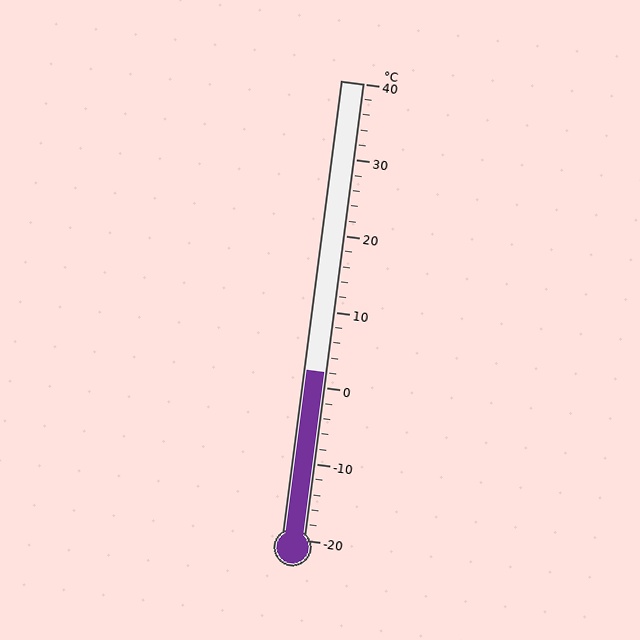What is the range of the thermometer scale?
The thermometer scale ranges from -20°C to 40°C.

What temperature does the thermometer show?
The thermometer shows approximately 2°C.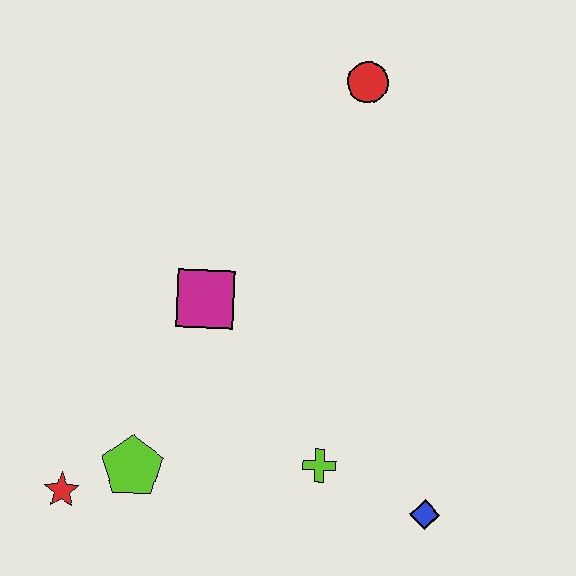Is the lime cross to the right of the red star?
Yes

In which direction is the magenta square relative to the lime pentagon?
The magenta square is above the lime pentagon.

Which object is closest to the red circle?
The magenta square is closest to the red circle.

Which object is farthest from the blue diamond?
The red circle is farthest from the blue diamond.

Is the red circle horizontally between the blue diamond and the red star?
Yes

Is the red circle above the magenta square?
Yes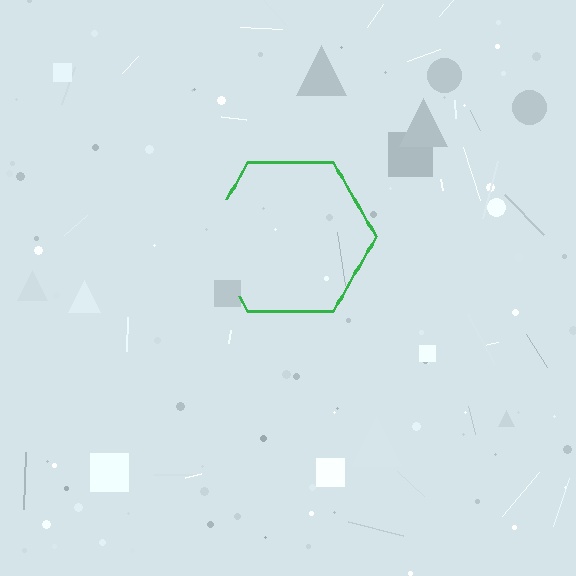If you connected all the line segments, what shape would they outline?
They would outline a hexagon.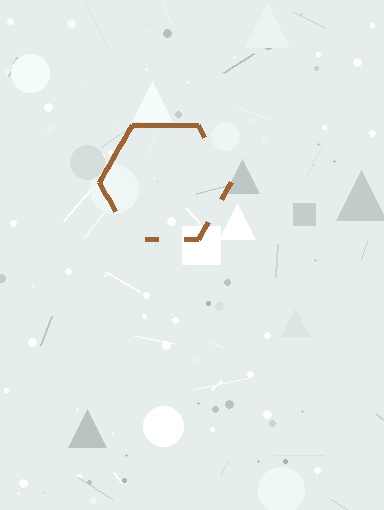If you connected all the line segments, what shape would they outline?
They would outline a hexagon.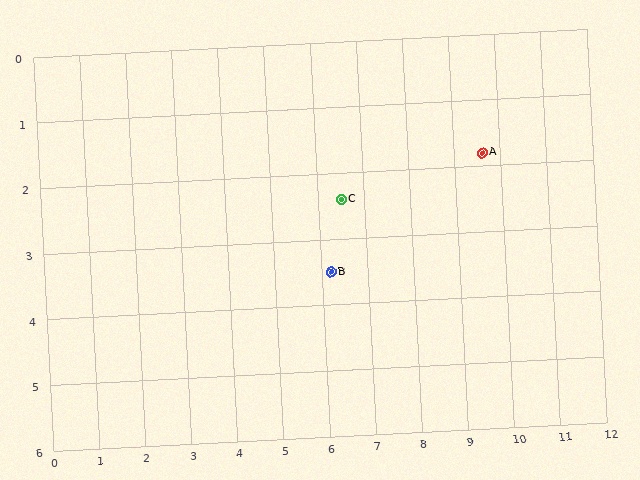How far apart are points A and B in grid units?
Points A and B are about 3.8 grid units apart.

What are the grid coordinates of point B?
Point B is at approximately (6.2, 3.5).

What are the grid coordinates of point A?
Point A is at approximately (9.6, 1.8).